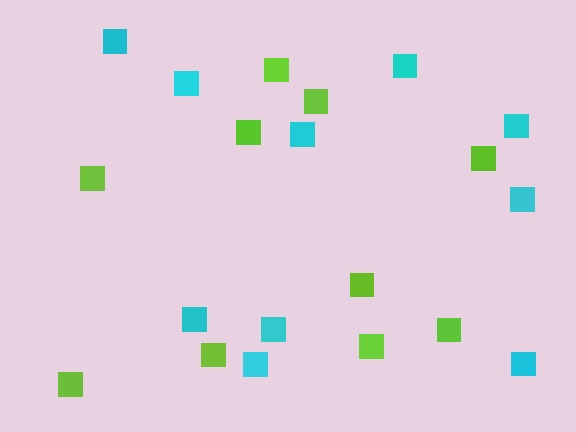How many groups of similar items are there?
There are 2 groups: one group of lime squares (10) and one group of cyan squares (10).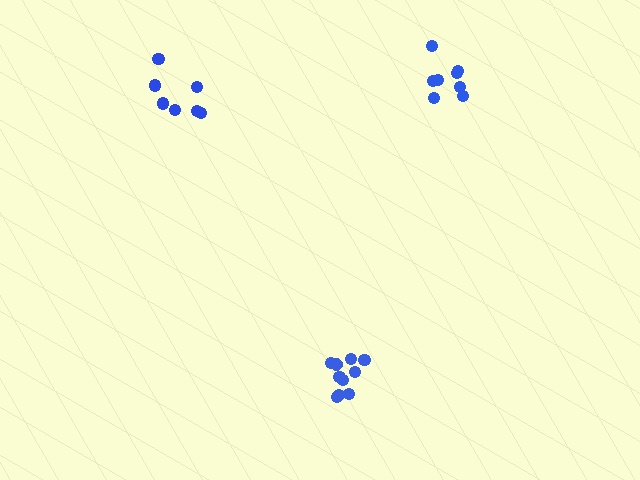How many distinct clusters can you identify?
There are 3 distinct clusters.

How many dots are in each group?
Group 1: 7 dots, Group 2: 8 dots, Group 3: 10 dots (25 total).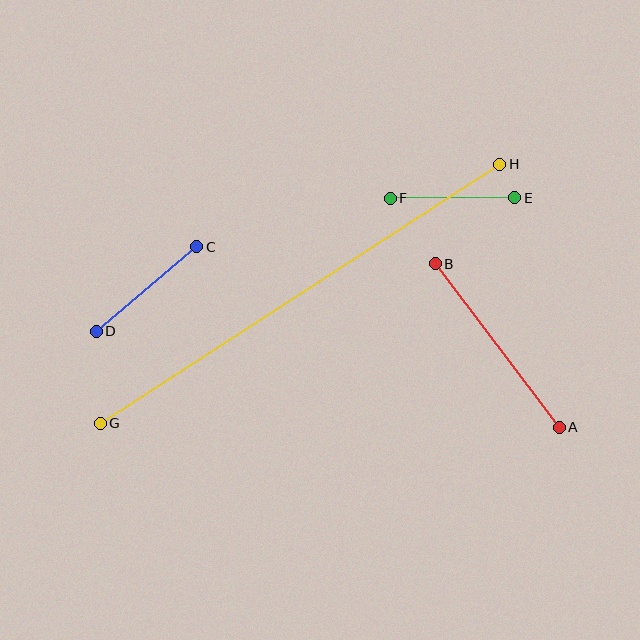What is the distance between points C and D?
The distance is approximately 131 pixels.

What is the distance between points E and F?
The distance is approximately 125 pixels.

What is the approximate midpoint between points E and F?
The midpoint is at approximately (452, 198) pixels.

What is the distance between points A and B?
The distance is approximately 205 pixels.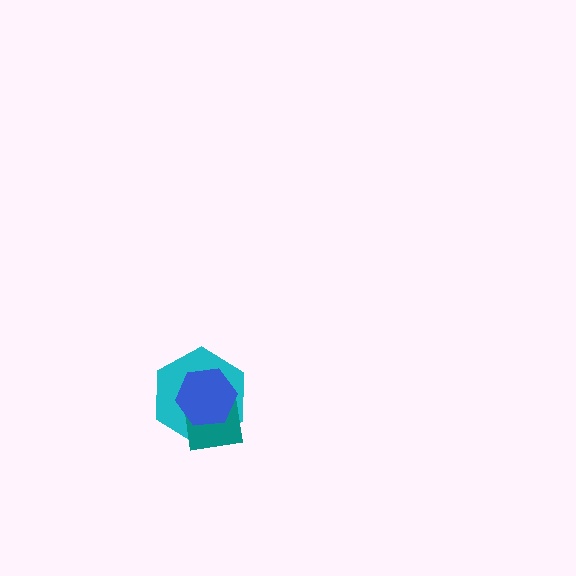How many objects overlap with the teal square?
2 objects overlap with the teal square.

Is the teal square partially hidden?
Yes, it is partially covered by another shape.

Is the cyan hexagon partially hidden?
Yes, it is partially covered by another shape.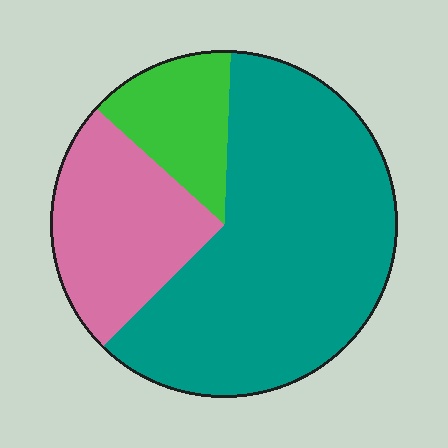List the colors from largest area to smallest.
From largest to smallest: teal, pink, green.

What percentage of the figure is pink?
Pink takes up about one quarter (1/4) of the figure.